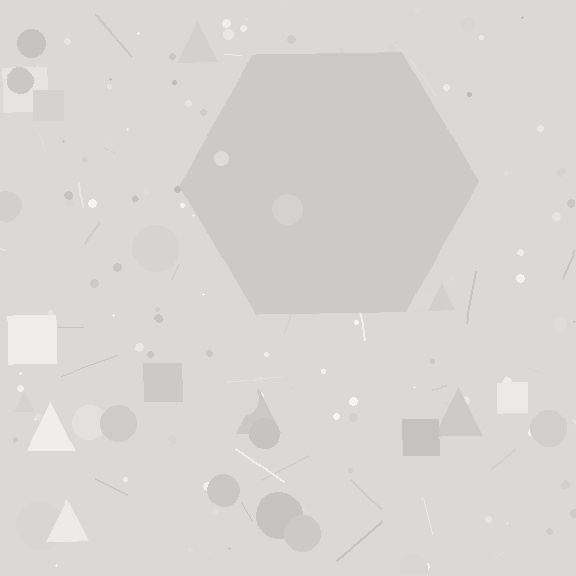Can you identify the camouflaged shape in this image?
The camouflaged shape is a hexagon.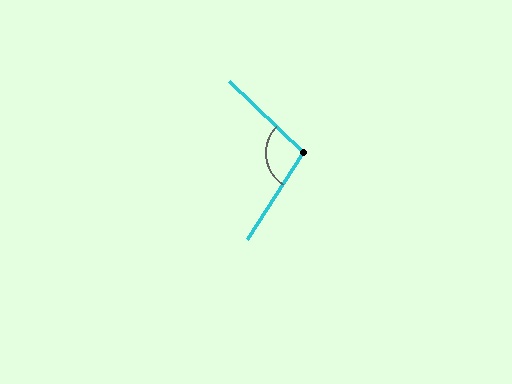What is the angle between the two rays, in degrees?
Approximately 101 degrees.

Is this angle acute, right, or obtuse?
It is obtuse.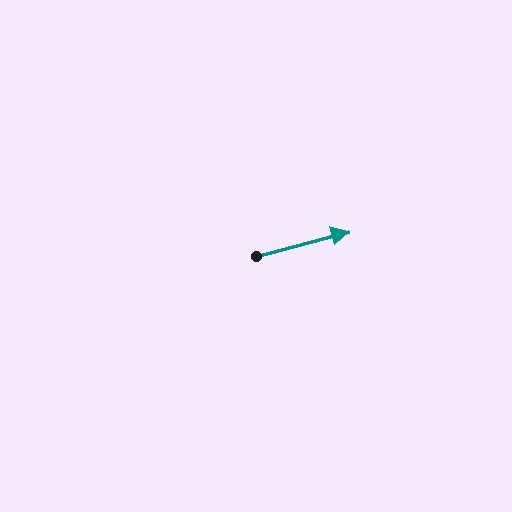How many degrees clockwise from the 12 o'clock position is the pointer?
Approximately 75 degrees.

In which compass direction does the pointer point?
East.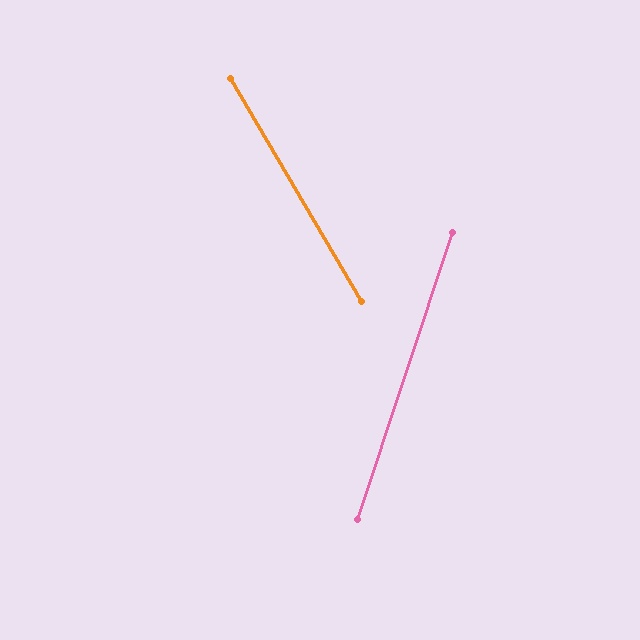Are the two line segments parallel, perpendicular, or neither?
Neither parallel nor perpendicular — they differ by about 49°.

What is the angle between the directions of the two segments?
Approximately 49 degrees.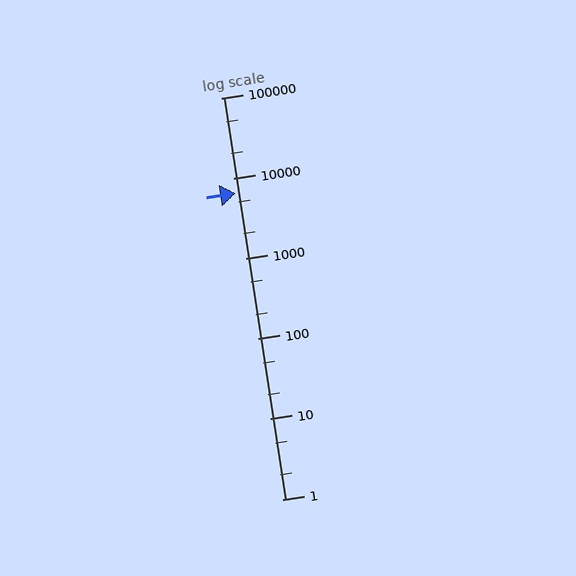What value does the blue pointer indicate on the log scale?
The pointer indicates approximately 6400.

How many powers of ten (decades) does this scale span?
The scale spans 5 decades, from 1 to 100000.